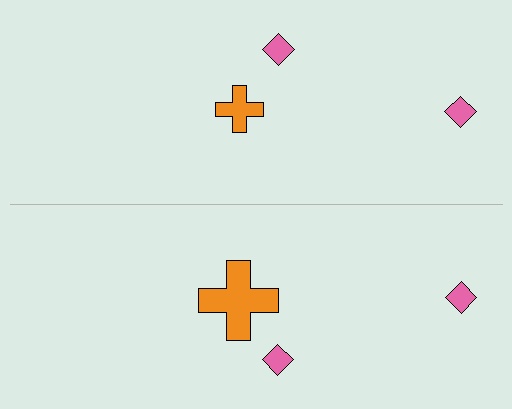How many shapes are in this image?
There are 6 shapes in this image.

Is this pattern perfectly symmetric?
No, the pattern is not perfectly symmetric. The orange cross on the bottom side has a different size than its mirror counterpart.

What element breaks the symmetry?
The orange cross on the bottom side has a different size than its mirror counterpart.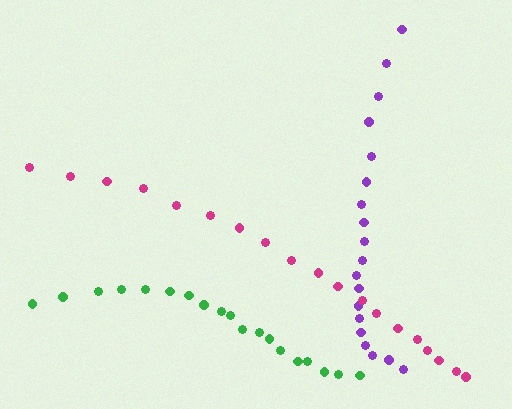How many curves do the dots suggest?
There are 3 distinct paths.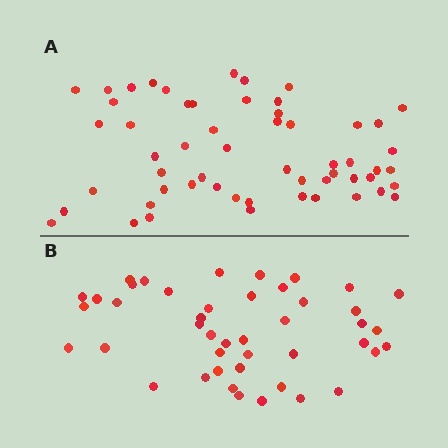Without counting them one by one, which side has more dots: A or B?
Region A (the top region) has more dots.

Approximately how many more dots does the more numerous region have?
Region A has roughly 12 or so more dots than region B.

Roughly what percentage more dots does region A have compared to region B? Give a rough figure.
About 25% more.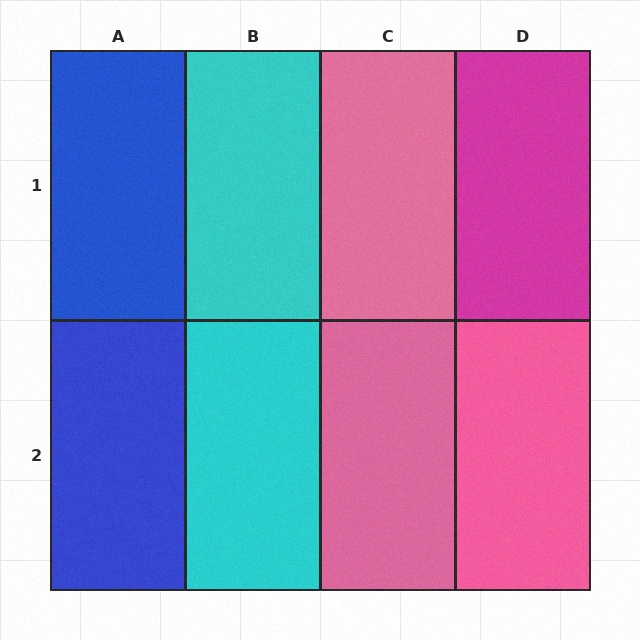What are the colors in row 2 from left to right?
Blue, cyan, pink, pink.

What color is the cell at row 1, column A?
Blue.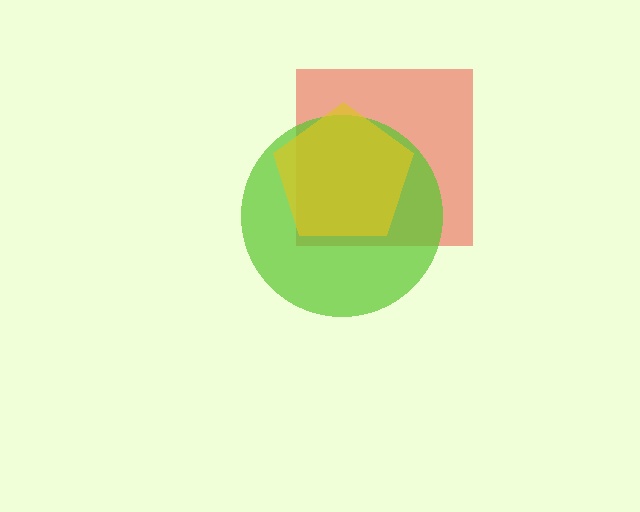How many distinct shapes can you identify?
There are 3 distinct shapes: a red square, a lime circle, a yellow pentagon.